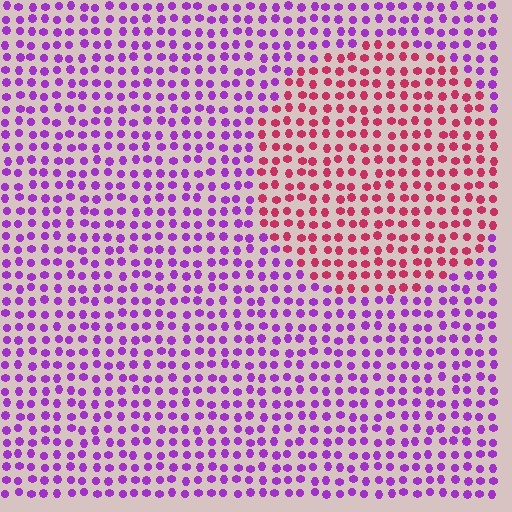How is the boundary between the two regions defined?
The boundary is defined purely by a slight shift in hue (about 55 degrees). Spacing, size, and orientation are identical on both sides.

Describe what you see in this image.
The image is filled with small purple elements in a uniform arrangement. A circle-shaped region is visible where the elements are tinted to a slightly different hue, forming a subtle color boundary.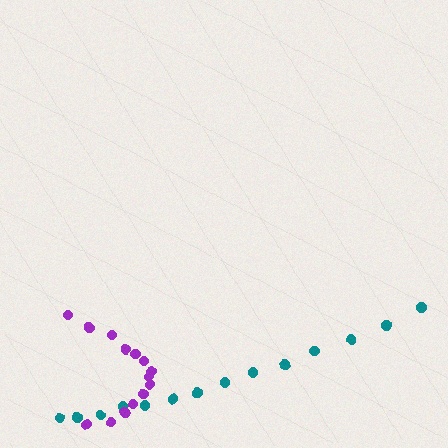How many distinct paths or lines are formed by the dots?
There are 2 distinct paths.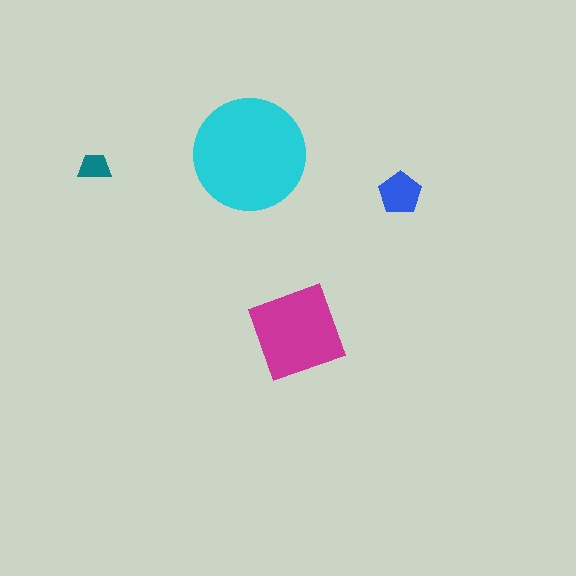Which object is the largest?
The cyan circle.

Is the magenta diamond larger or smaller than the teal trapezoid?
Larger.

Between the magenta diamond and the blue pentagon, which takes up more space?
The magenta diamond.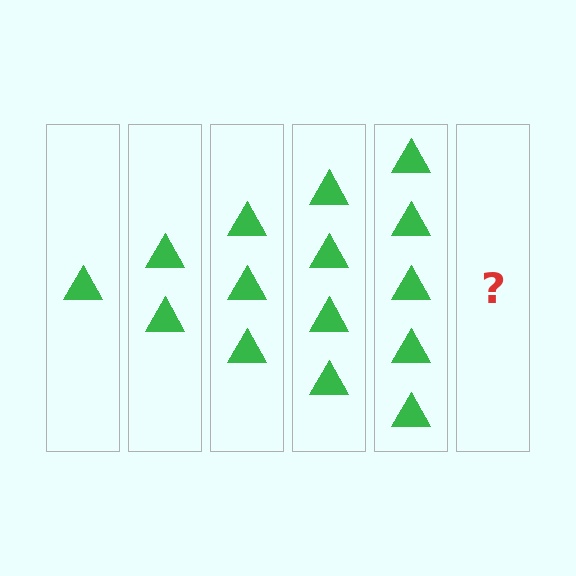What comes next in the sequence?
The next element should be 6 triangles.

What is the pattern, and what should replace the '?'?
The pattern is that each step adds one more triangle. The '?' should be 6 triangles.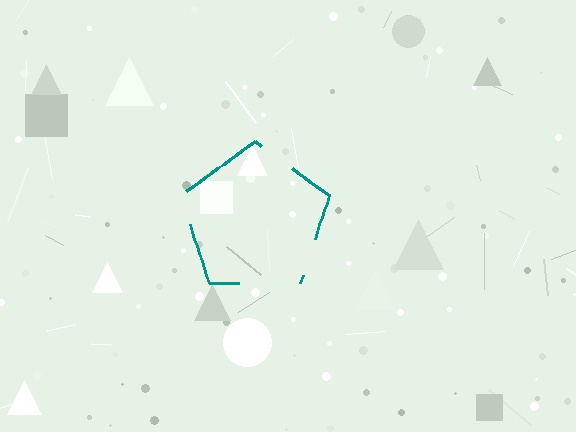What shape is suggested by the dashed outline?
The dashed outline suggests a pentagon.